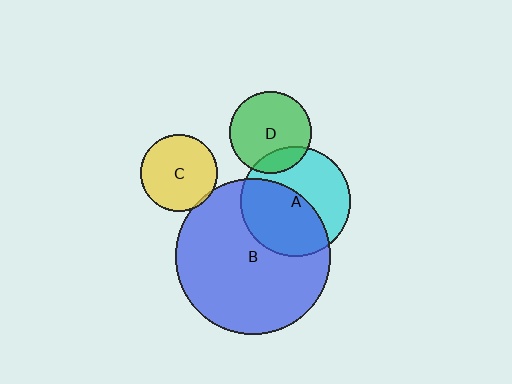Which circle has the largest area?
Circle B (blue).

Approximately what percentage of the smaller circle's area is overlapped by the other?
Approximately 5%.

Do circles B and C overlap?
Yes.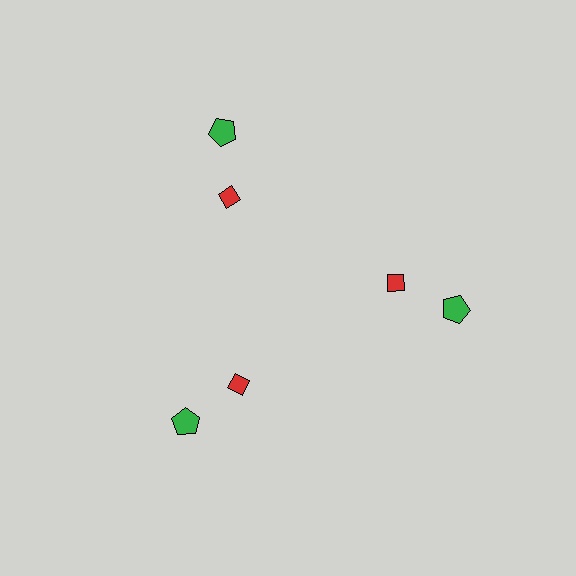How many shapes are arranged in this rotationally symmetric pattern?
There are 6 shapes, arranged in 3 groups of 2.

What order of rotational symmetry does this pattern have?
This pattern has 3-fold rotational symmetry.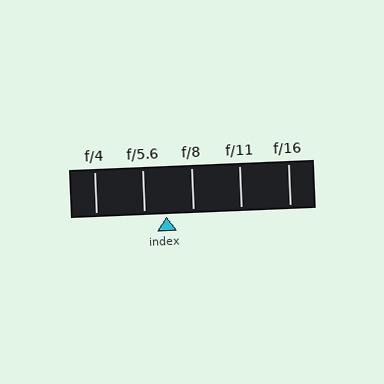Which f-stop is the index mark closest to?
The index mark is closest to f/5.6.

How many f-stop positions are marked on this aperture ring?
There are 5 f-stop positions marked.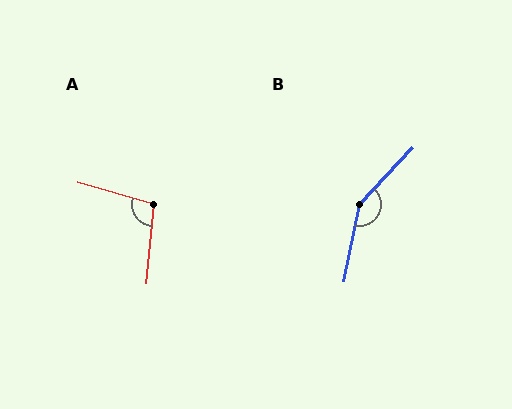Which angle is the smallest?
A, at approximately 101 degrees.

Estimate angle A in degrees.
Approximately 101 degrees.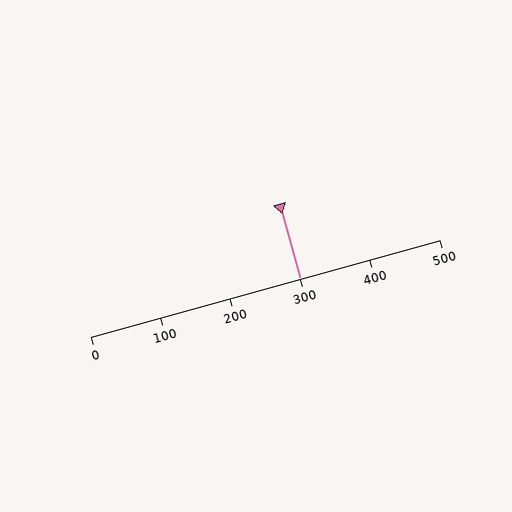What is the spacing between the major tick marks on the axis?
The major ticks are spaced 100 apart.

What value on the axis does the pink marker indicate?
The marker indicates approximately 300.